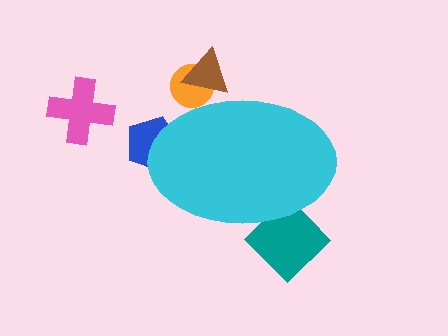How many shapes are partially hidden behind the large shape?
4 shapes are partially hidden.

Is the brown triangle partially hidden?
Yes, the brown triangle is partially hidden behind the cyan ellipse.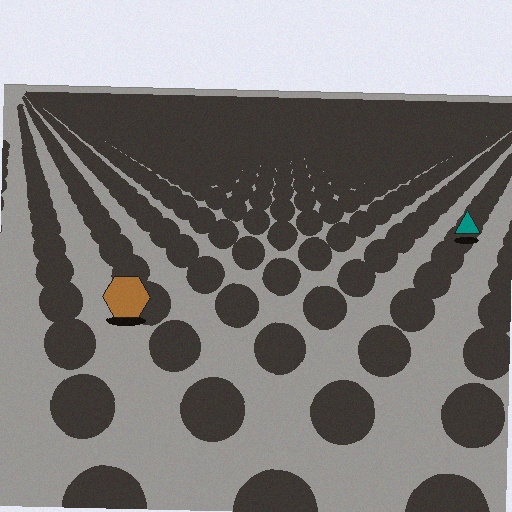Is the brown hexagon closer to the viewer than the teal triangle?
Yes. The brown hexagon is closer — you can tell from the texture gradient: the ground texture is coarser near it.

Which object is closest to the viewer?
The brown hexagon is closest. The texture marks near it are larger and more spread out.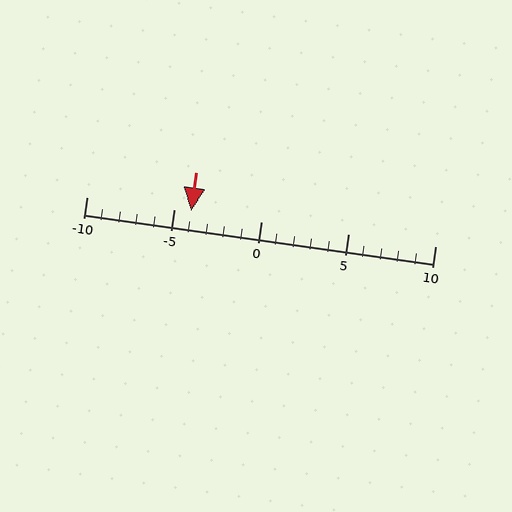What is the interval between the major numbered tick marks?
The major tick marks are spaced 5 units apart.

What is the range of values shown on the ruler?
The ruler shows values from -10 to 10.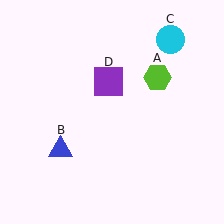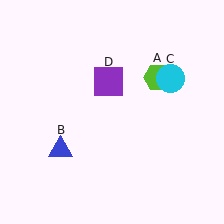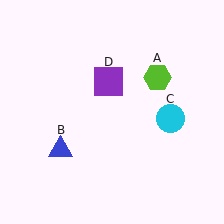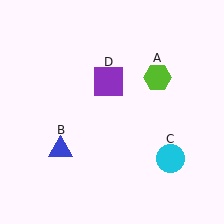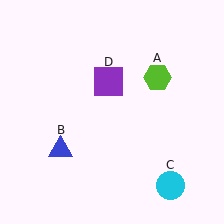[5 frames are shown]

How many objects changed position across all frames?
1 object changed position: cyan circle (object C).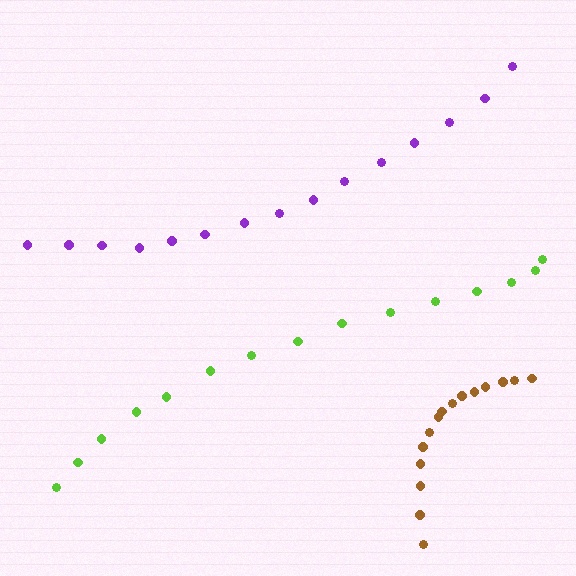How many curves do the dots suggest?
There are 3 distinct paths.